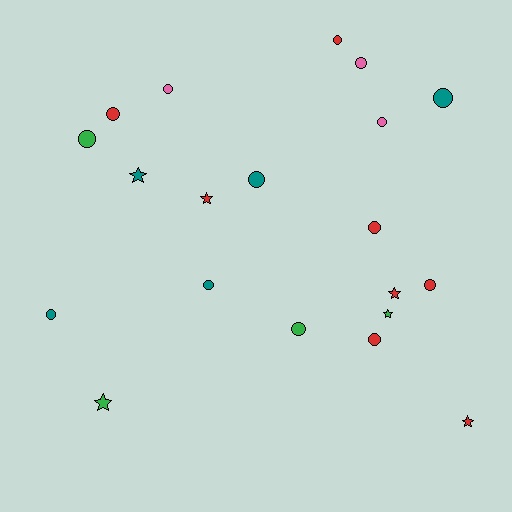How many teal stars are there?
There is 1 teal star.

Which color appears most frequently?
Red, with 8 objects.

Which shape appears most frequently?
Circle, with 14 objects.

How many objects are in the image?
There are 20 objects.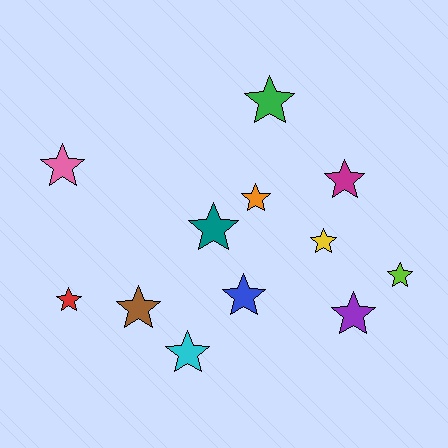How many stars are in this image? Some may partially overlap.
There are 12 stars.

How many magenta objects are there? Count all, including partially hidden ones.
There is 1 magenta object.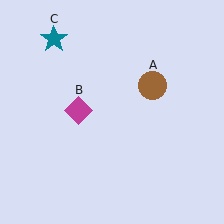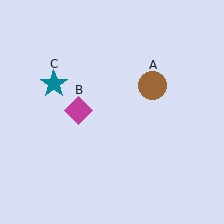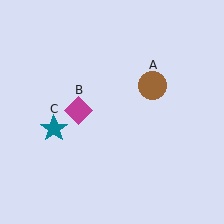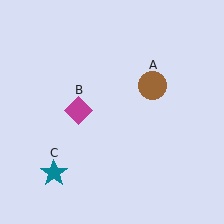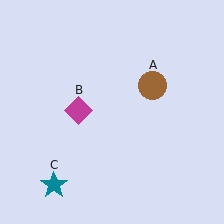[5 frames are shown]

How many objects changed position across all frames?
1 object changed position: teal star (object C).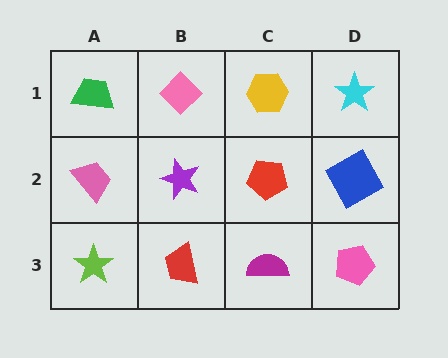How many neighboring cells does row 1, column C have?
3.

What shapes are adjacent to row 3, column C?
A red pentagon (row 2, column C), a red trapezoid (row 3, column B), a pink pentagon (row 3, column D).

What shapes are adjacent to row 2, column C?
A yellow hexagon (row 1, column C), a magenta semicircle (row 3, column C), a purple star (row 2, column B), a blue square (row 2, column D).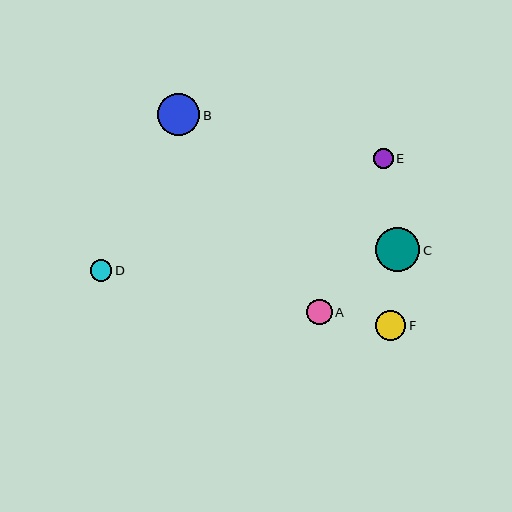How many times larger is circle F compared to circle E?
Circle F is approximately 1.6 times the size of circle E.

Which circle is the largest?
Circle C is the largest with a size of approximately 44 pixels.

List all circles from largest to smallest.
From largest to smallest: C, B, F, A, D, E.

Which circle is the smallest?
Circle E is the smallest with a size of approximately 19 pixels.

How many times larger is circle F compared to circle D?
Circle F is approximately 1.4 times the size of circle D.